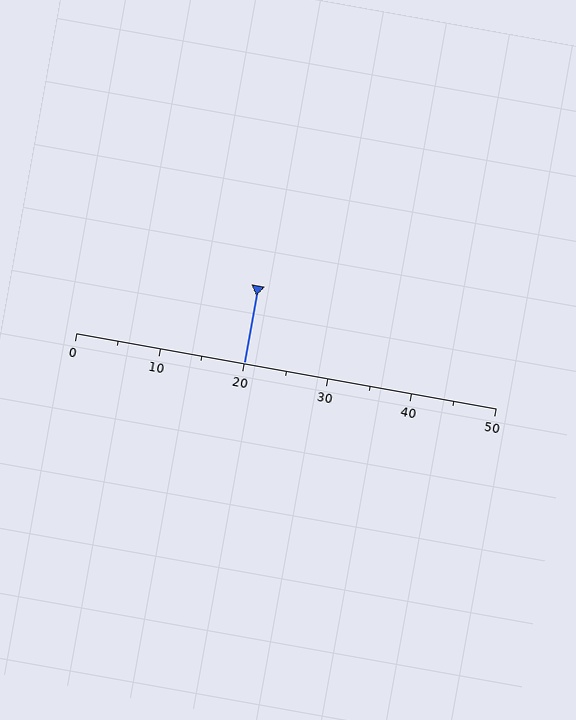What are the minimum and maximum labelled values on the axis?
The axis runs from 0 to 50.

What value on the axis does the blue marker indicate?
The marker indicates approximately 20.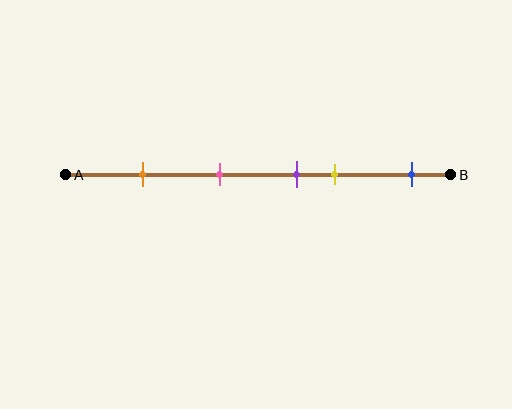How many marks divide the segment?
There are 5 marks dividing the segment.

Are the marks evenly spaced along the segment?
No, the marks are not evenly spaced.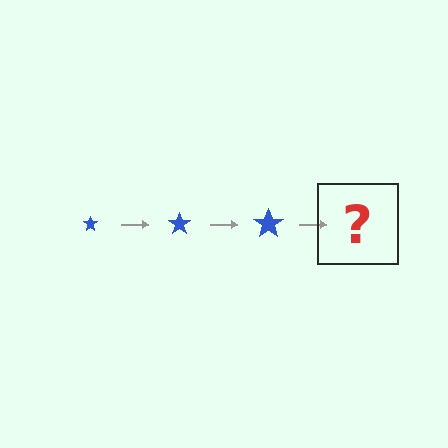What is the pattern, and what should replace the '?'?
The pattern is that the star gets progressively larger each step. The '?' should be a blue star, larger than the previous one.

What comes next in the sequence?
The next element should be a blue star, larger than the previous one.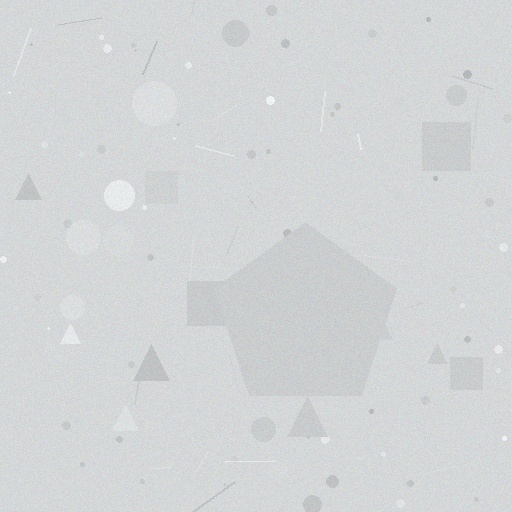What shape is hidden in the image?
A pentagon is hidden in the image.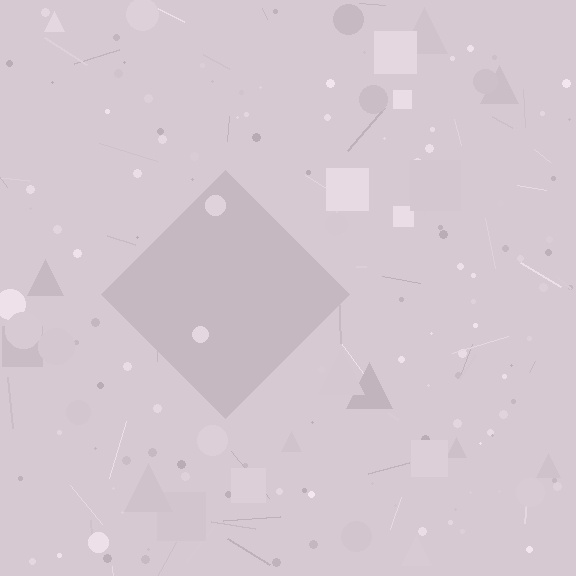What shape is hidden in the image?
A diamond is hidden in the image.